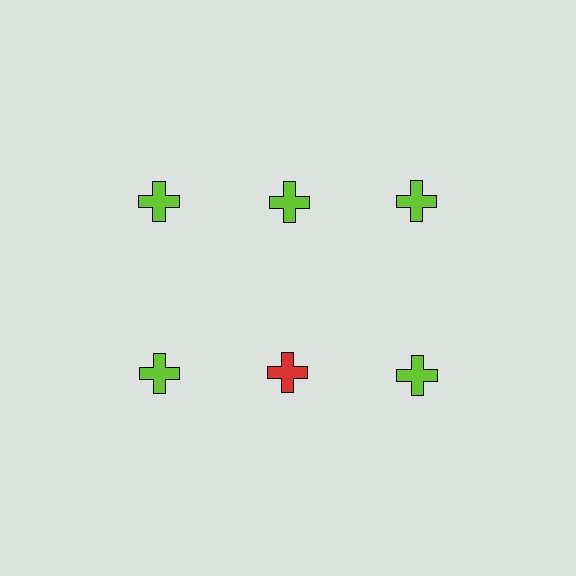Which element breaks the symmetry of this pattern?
The red cross in the second row, second from left column breaks the symmetry. All other shapes are lime crosses.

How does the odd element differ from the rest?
It has a different color: red instead of lime.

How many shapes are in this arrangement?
There are 6 shapes arranged in a grid pattern.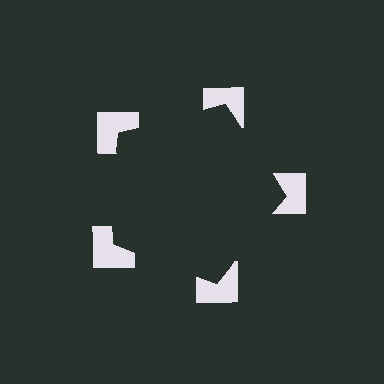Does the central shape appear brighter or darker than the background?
It typically appears slightly darker than the background, even though no actual brightness change is drawn.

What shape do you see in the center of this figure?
An illusory pentagon — its edges are inferred from the aligned wedge cuts in the notched squares, not physically drawn.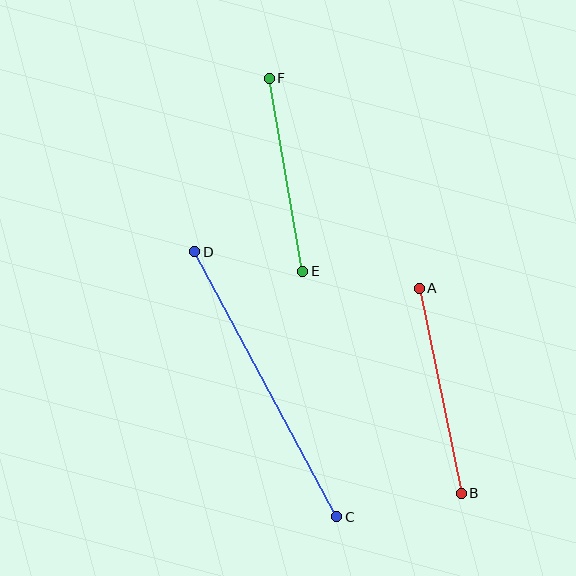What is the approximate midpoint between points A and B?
The midpoint is at approximately (440, 391) pixels.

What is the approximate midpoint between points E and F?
The midpoint is at approximately (286, 175) pixels.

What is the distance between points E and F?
The distance is approximately 196 pixels.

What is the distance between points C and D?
The distance is approximately 300 pixels.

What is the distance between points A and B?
The distance is approximately 209 pixels.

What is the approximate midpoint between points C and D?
The midpoint is at approximately (266, 384) pixels.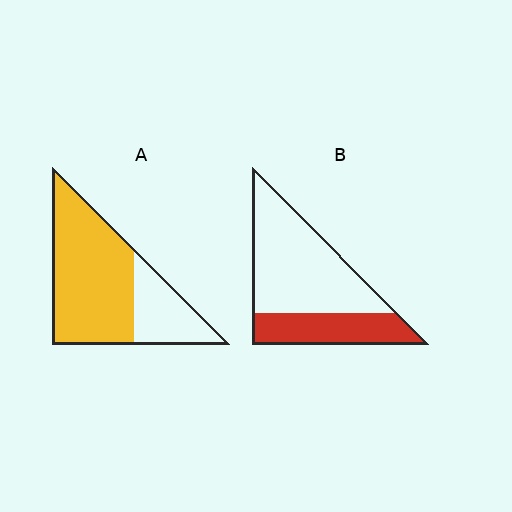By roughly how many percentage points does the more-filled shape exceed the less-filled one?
By roughly 40 percentage points (A over B).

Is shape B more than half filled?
No.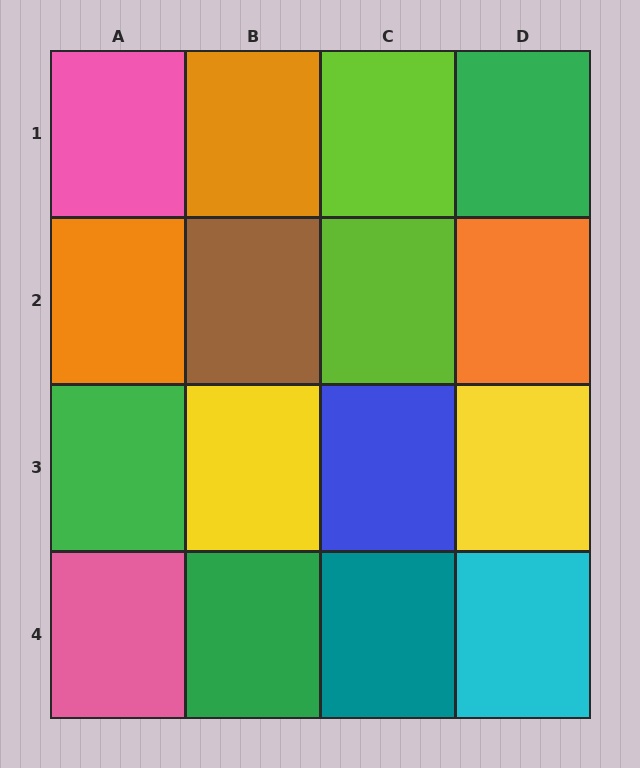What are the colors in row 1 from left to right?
Pink, orange, lime, green.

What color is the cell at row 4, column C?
Teal.